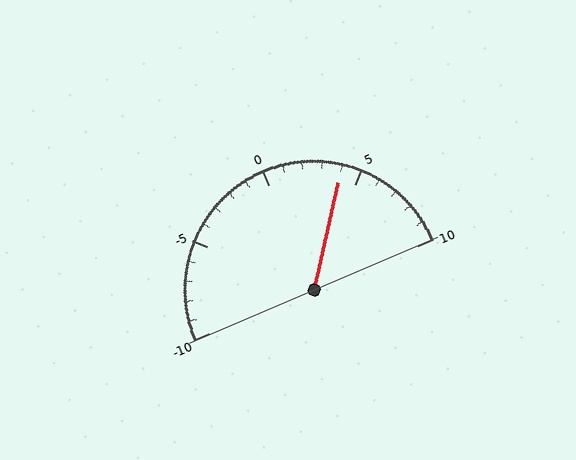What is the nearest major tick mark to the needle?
The nearest major tick mark is 5.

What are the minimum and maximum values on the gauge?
The gauge ranges from -10 to 10.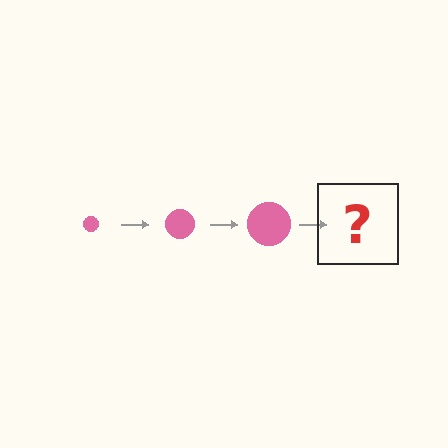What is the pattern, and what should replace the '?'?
The pattern is that the circle gets progressively larger each step. The '?' should be a pink circle, larger than the previous one.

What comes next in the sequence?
The next element should be a pink circle, larger than the previous one.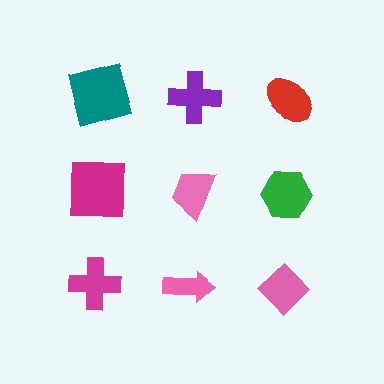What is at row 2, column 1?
A magenta square.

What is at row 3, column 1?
A magenta cross.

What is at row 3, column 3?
A pink diamond.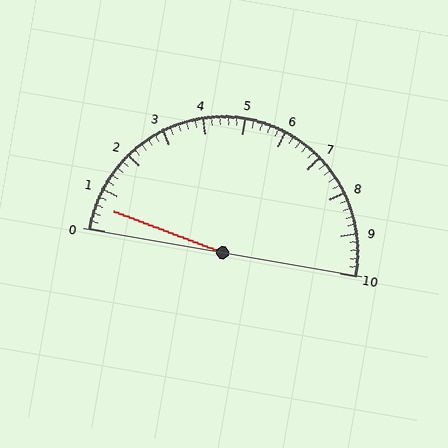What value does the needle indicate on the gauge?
The needle indicates approximately 0.6.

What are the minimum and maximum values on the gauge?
The gauge ranges from 0 to 10.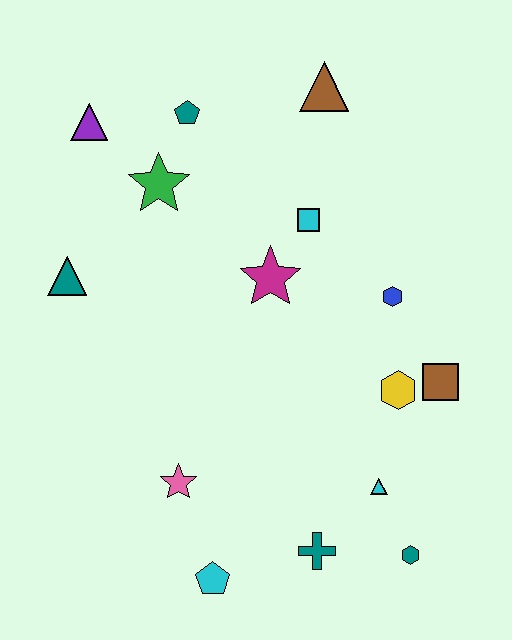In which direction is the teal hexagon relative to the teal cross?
The teal hexagon is to the right of the teal cross.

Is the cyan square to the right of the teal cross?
No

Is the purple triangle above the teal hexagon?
Yes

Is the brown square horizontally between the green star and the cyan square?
No